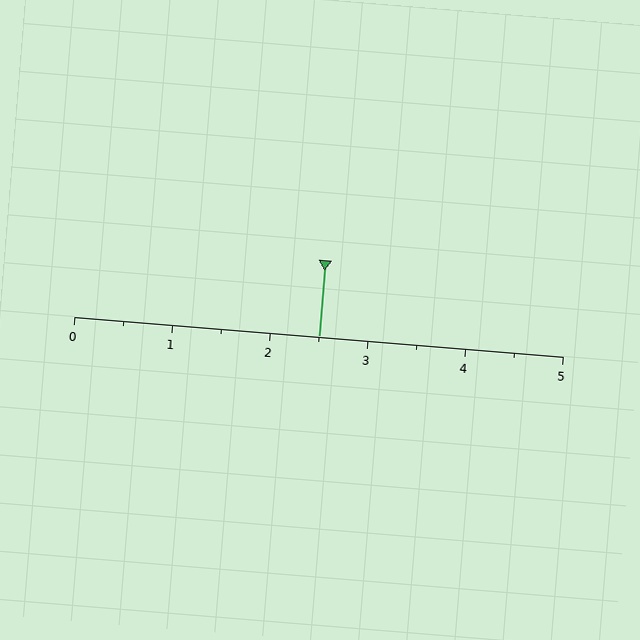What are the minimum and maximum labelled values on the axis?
The axis runs from 0 to 5.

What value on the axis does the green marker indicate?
The marker indicates approximately 2.5.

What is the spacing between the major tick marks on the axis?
The major ticks are spaced 1 apart.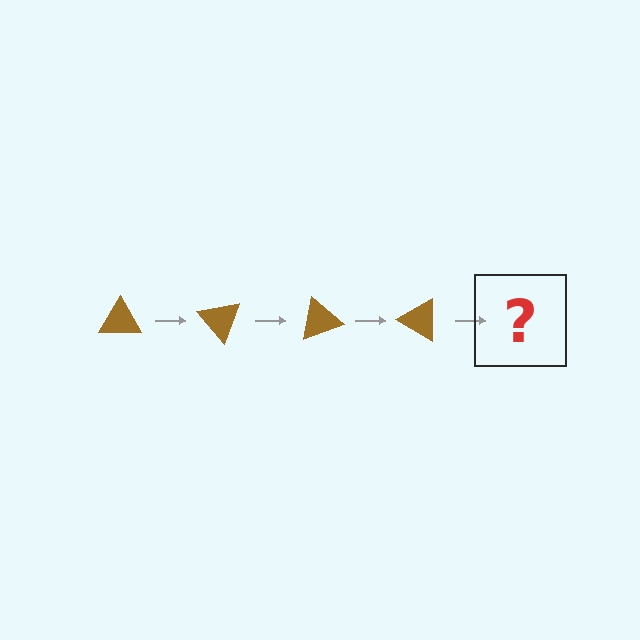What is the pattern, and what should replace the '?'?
The pattern is that the triangle rotates 50 degrees each step. The '?' should be a brown triangle rotated 200 degrees.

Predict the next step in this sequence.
The next step is a brown triangle rotated 200 degrees.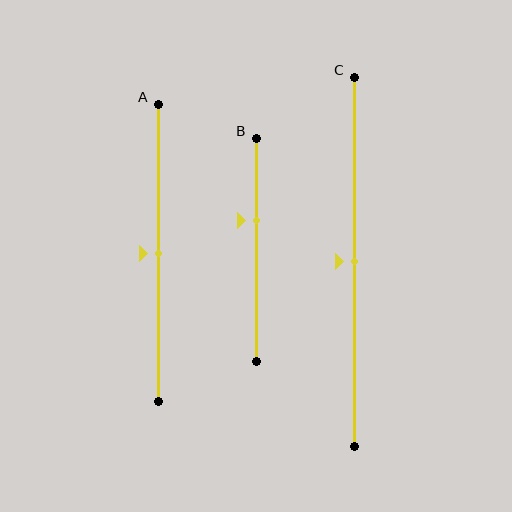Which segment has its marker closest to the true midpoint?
Segment A has its marker closest to the true midpoint.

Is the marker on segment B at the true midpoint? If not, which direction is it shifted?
No, the marker on segment B is shifted upward by about 13% of the segment length.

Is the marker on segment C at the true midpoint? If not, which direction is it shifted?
Yes, the marker on segment C is at the true midpoint.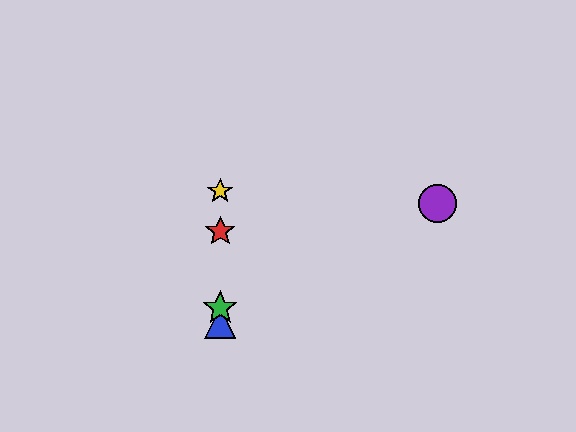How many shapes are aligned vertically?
4 shapes (the red star, the blue triangle, the green star, the yellow star) are aligned vertically.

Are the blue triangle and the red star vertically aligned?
Yes, both are at x≈220.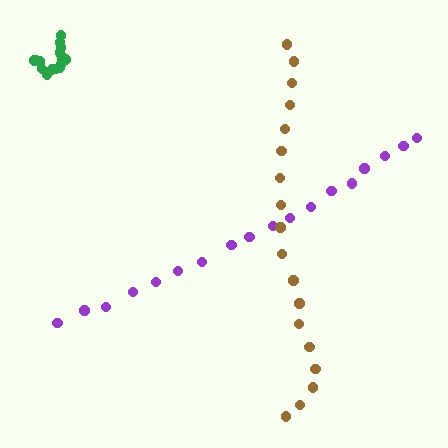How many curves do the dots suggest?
There are 3 distinct paths.